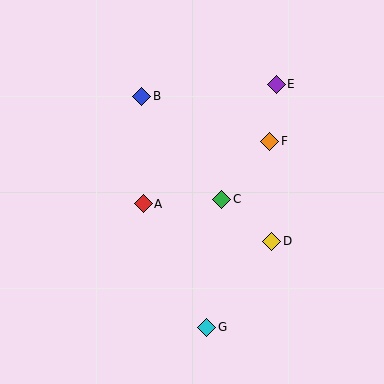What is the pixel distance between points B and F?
The distance between B and F is 136 pixels.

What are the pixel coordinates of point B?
Point B is at (142, 96).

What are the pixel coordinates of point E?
Point E is at (276, 84).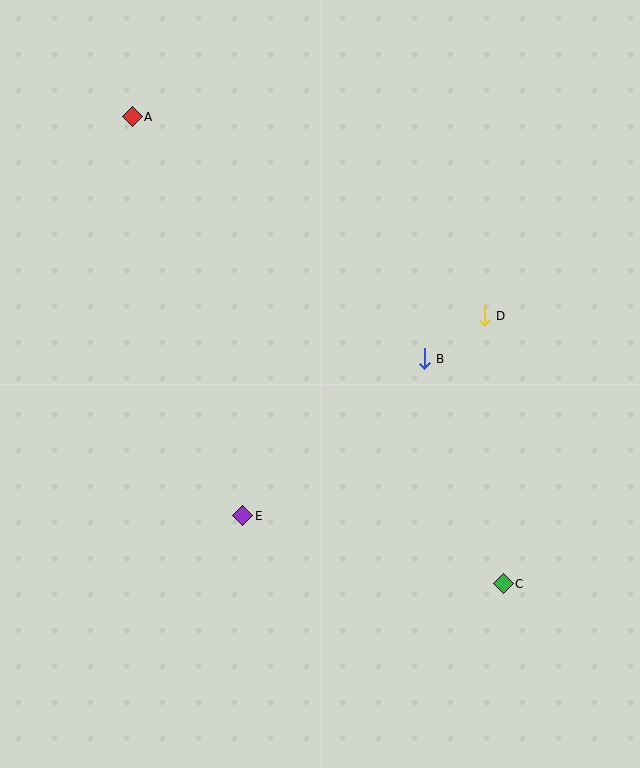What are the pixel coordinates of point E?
Point E is at (243, 516).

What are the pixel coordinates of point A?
Point A is at (132, 117).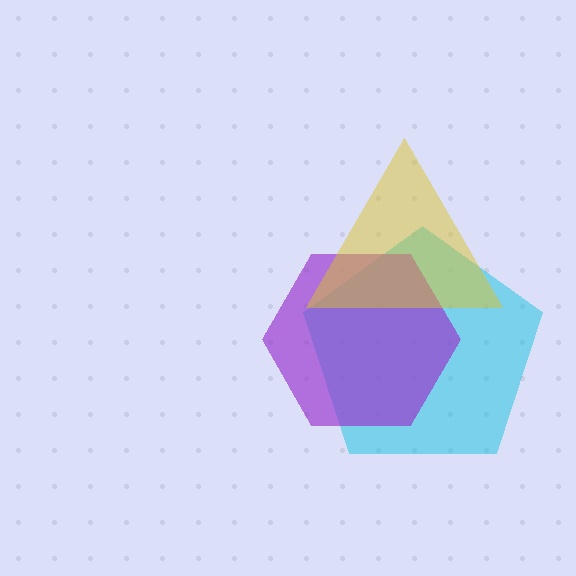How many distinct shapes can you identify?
There are 3 distinct shapes: a cyan pentagon, a purple hexagon, a yellow triangle.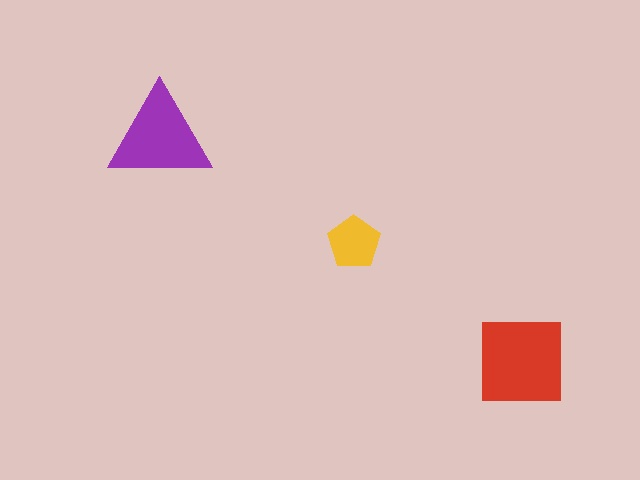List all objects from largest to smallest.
The red square, the purple triangle, the yellow pentagon.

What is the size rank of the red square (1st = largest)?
1st.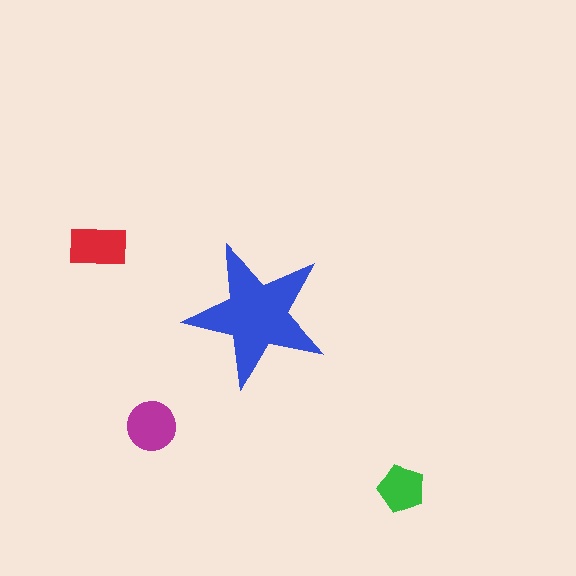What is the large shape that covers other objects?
A blue star.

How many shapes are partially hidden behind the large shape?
0 shapes are partially hidden.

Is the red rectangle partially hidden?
No, the red rectangle is fully visible.